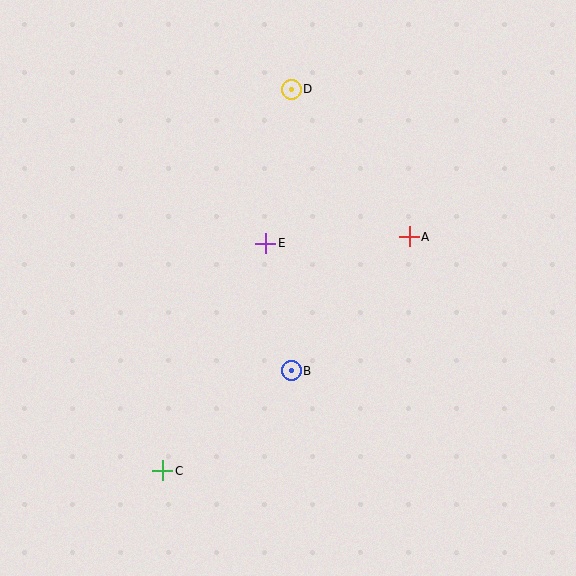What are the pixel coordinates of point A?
Point A is at (409, 237).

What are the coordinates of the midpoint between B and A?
The midpoint between B and A is at (350, 304).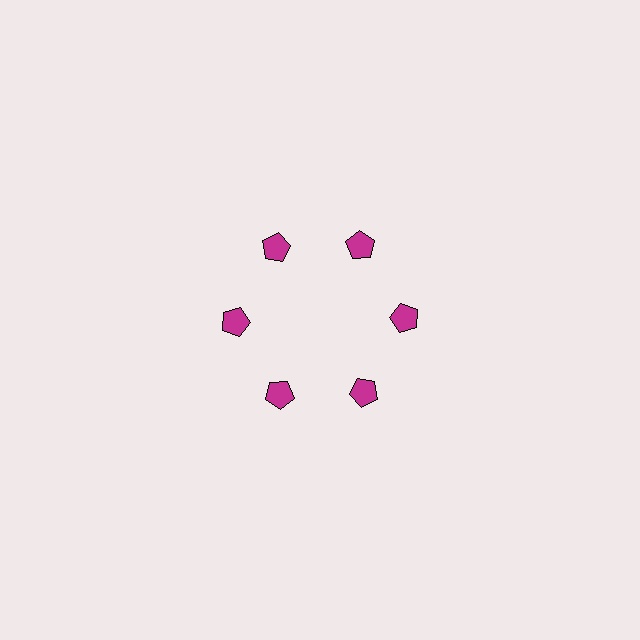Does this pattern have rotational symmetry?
Yes, this pattern has 6-fold rotational symmetry. It looks the same after rotating 60 degrees around the center.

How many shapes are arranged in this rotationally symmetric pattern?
There are 6 shapes, arranged in 6 groups of 1.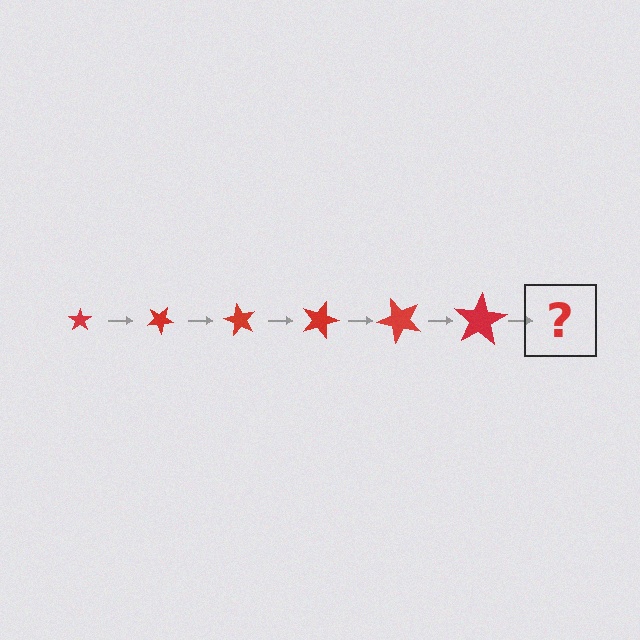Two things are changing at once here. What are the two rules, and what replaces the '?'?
The two rules are that the star grows larger each step and it rotates 30 degrees each step. The '?' should be a star, larger than the previous one and rotated 180 degrees from the start.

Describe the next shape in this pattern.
It should be a star, larger than the previous one and rotated 180 degrees from the start.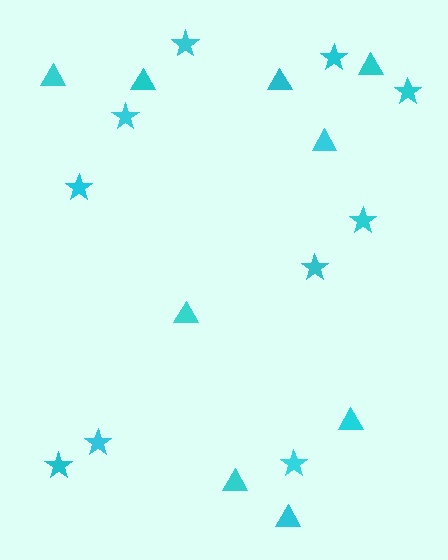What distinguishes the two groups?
There are 2 groups: one group of stars (10) and one group of triangles (9).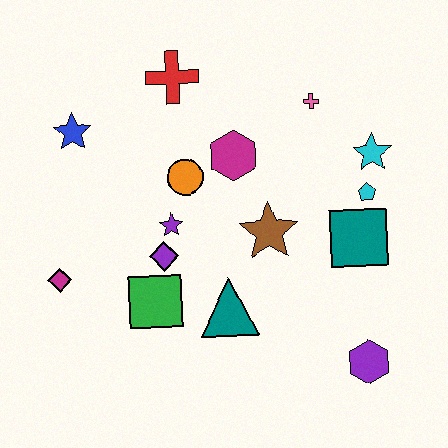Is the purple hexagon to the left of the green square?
No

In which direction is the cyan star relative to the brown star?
The cyan star is to the right of the brown star.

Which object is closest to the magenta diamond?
The green square is closest to the magenta diamond.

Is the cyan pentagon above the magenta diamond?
Yes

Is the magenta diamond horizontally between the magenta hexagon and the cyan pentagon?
No